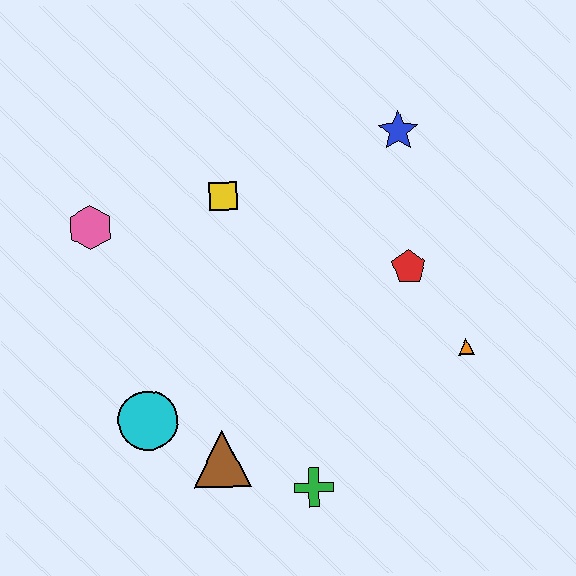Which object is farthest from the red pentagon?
The pink hexagon is farthest from the red pentagon.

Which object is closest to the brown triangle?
The cyan circle is closest to the brown triangle.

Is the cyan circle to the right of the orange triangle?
No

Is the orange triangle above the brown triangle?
Yes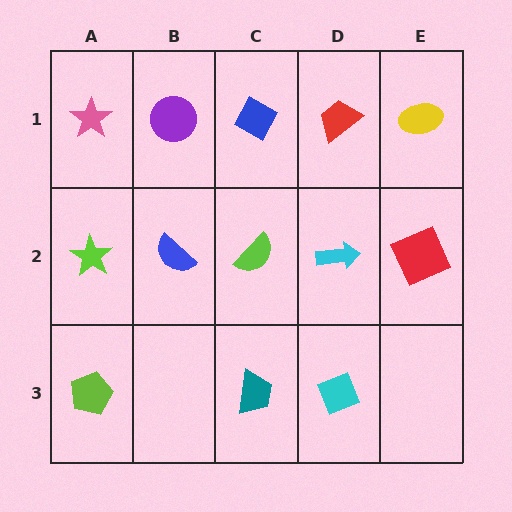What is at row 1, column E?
A yellow ellipse.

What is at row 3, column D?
A cyan diamond.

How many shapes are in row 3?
3 shapes.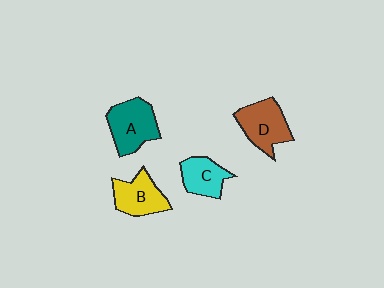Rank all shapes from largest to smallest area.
From largest to smallest: A (teal), D (brown), B (yellow), C (cyan).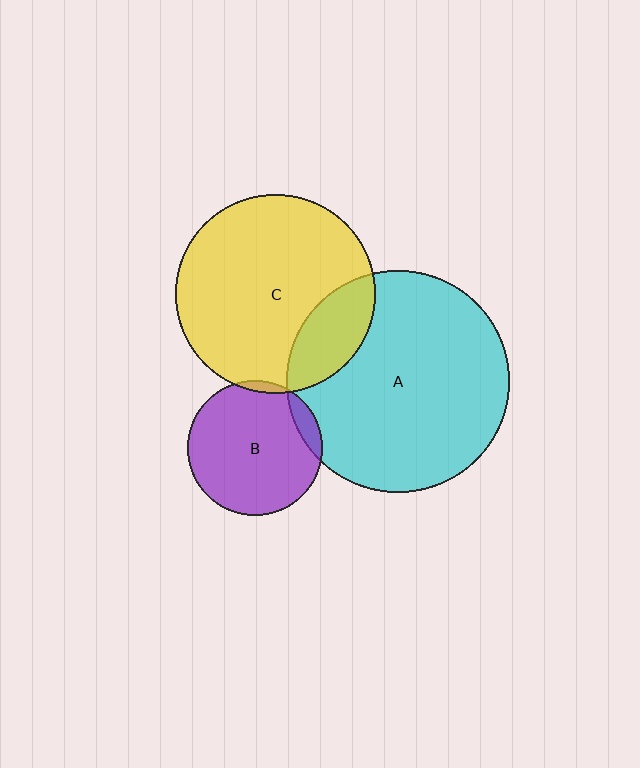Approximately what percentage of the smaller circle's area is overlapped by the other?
Approximately 20%.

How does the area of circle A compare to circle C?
Approximately 1.2 times.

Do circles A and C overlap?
Yes.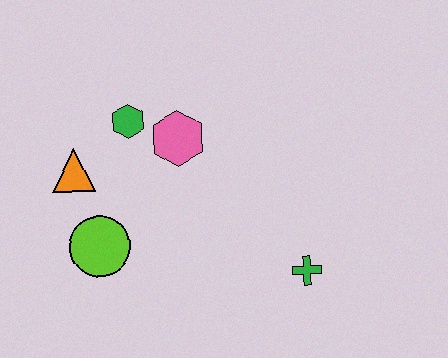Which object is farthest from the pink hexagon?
The green cross is farthest from the pink hexagon.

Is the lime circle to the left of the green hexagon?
Yes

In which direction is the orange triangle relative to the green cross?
The orange triangle is to the left of the green cross.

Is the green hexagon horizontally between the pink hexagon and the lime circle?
Yes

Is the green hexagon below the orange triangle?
No